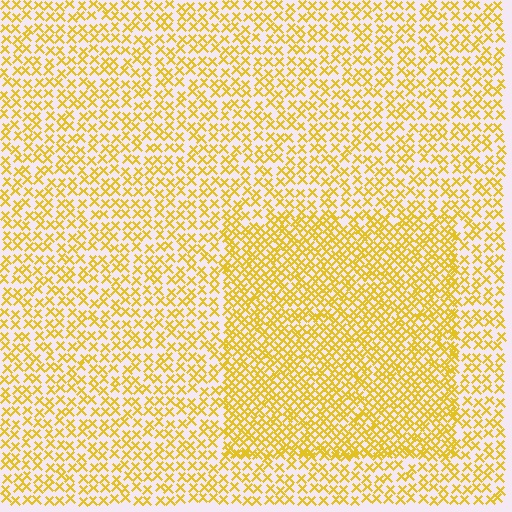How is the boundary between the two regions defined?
The boundary is defined by a change in element density (approximately 1.8x ratio). All elements are the same color, size, and shape.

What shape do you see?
I see a rectangle.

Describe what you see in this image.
The image contains small yellow elements arranged at two different densities. A rectangle-shaped region is visible where the elements are more densely packed than the surrounding area.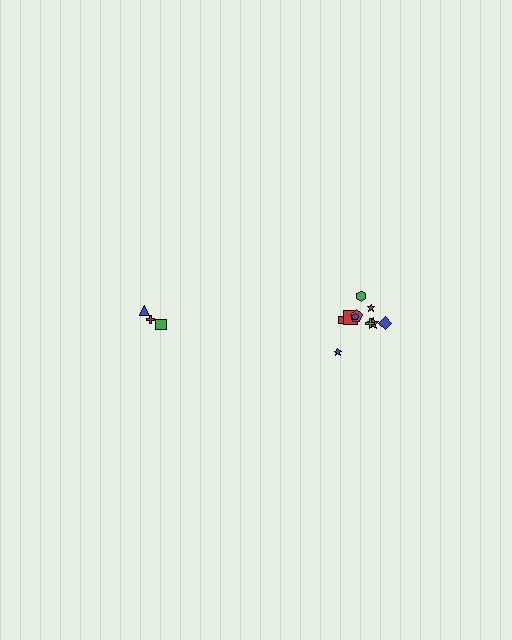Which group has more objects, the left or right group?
The right group.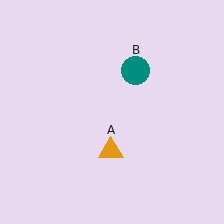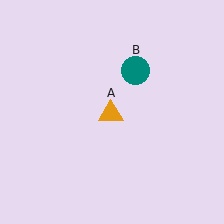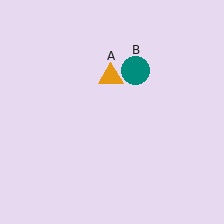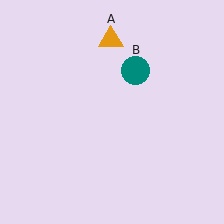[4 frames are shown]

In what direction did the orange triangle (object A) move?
The orange triangle (object A) moved up.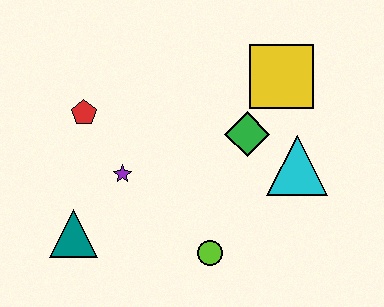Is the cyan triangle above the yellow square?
No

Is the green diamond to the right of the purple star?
Yes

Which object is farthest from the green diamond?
The teal triangle is farthest from the green diamond.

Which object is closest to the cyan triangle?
The green diamond is closest to the cyan triangle.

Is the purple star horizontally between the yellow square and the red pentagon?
Yes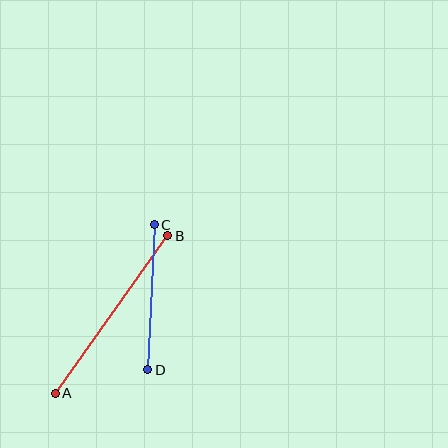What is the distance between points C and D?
The distance is approximately 145 pixels.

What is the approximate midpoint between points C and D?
The midpoint is at approximately (151, 297) pixels.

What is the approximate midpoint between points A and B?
The midpoint is at approximately (112, 314) pixels.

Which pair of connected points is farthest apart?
Points A and B are farthest apart.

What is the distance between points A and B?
The distance is approximately 193 pixels.